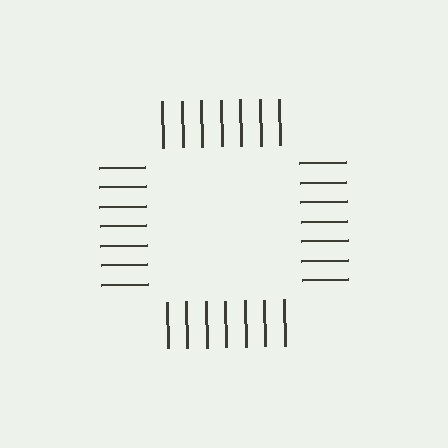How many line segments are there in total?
28 — 7 along each of the 4 edges.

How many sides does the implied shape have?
4 sides — the line-ends trace a square.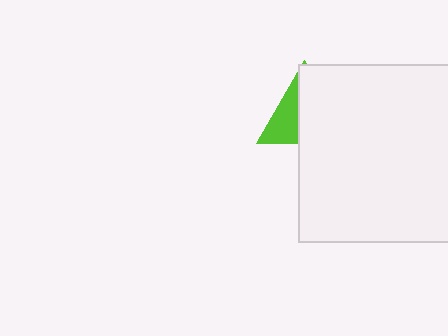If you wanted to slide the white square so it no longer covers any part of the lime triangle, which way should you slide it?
Slide it right — that is the most direct way to separate the two shapes.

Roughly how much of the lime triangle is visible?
A small part of it is visible (roughly 36%).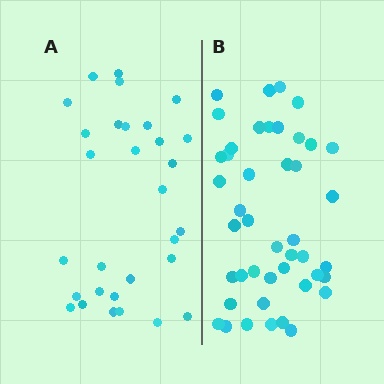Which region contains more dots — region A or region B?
Region B (the right region) has more dots.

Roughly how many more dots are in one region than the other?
Region B has approximately 15 more dots than region A.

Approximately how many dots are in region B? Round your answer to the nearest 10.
About 40 dots. (The exact count is 44, which rounds to 40.)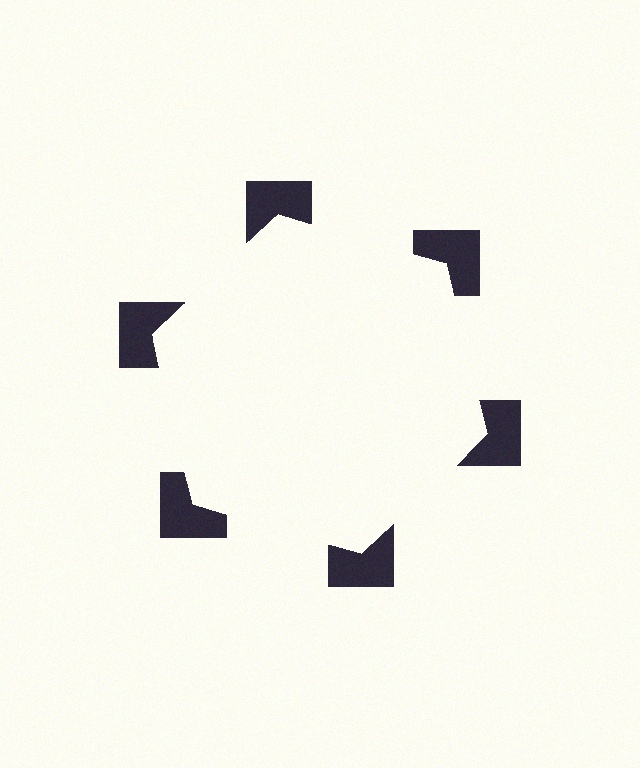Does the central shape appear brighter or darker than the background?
It typically appears slightly brighter than the background, even though no actual brightness change is drawn.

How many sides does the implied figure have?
6 sides.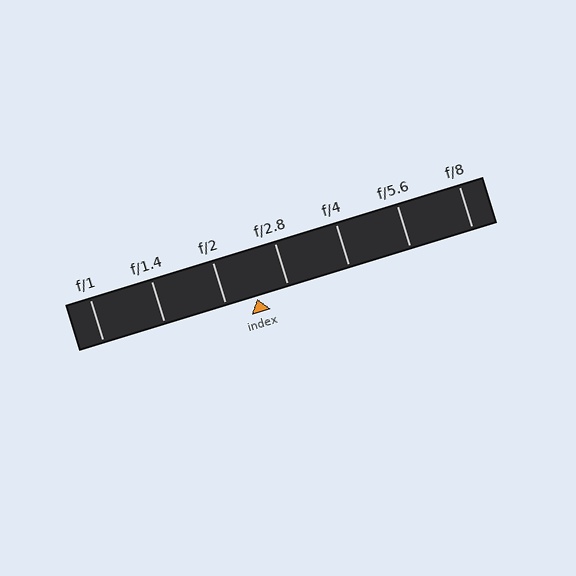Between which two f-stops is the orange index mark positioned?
The index mark is between f/2 and f/2.8.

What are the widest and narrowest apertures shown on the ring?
The widest aperture shown is f/1 and the narrowest is f/8.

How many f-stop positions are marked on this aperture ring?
There are 7 f-stop positions marked.